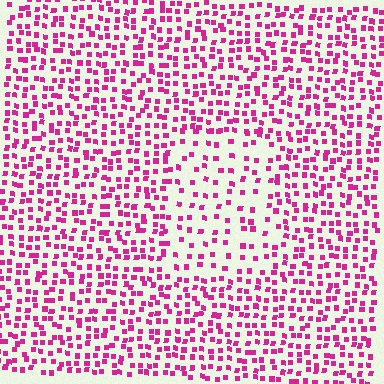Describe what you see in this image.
The image contains small magenta elements arranged at two different densities. A rectangle-shaped region is visible where the elements are less densely packed than the surrounding area.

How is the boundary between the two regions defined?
The boundary is defined by a change in element density (approximately 2.0x ratio). All elements are the same color, size, and shape.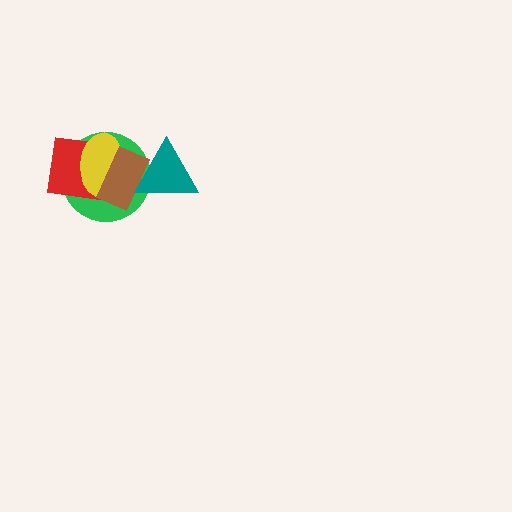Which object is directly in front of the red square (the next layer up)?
The yellow ellipse is directly in front of the red square.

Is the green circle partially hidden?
Yes, it is partially covered by another shape.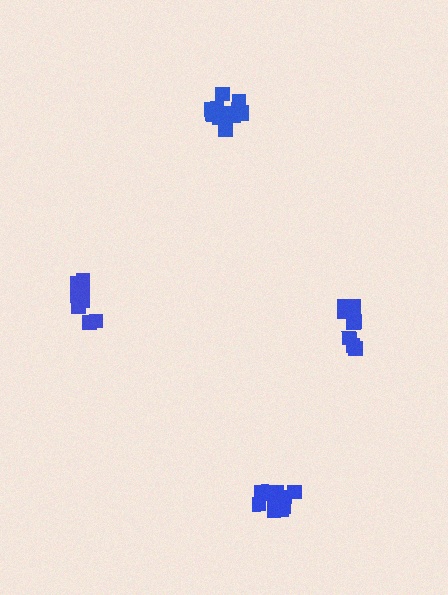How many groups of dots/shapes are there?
There are 4 groups.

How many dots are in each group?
Group 1: 8 dots, Group 2: 12 dots, Group 3: 11 dots, Group 4: 8 dots (39 total).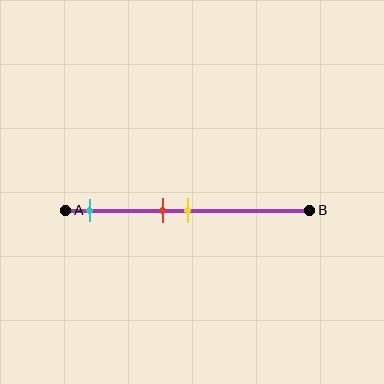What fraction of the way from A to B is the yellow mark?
The yellow mark is approximately 50% (0.5) of the way from A to B.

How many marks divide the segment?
There are 3 marks dividing the segment.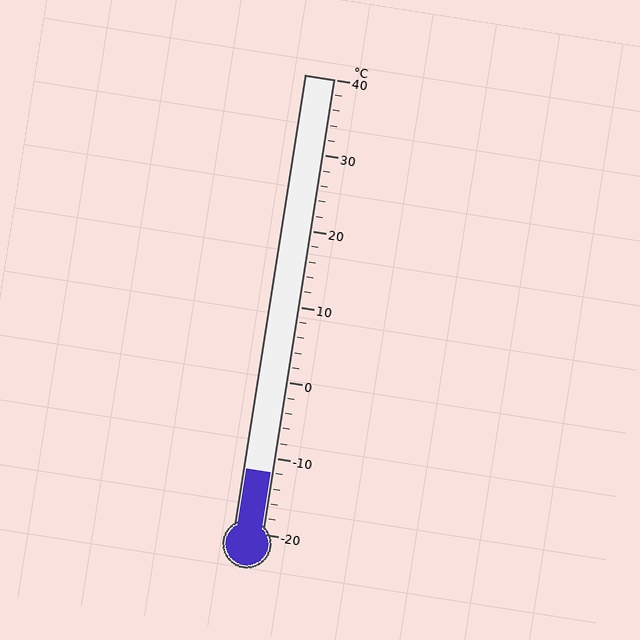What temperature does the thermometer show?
The thermometer shows approximately -12°C.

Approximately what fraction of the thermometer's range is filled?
The thermometer is filled to approximately 15% of its range.